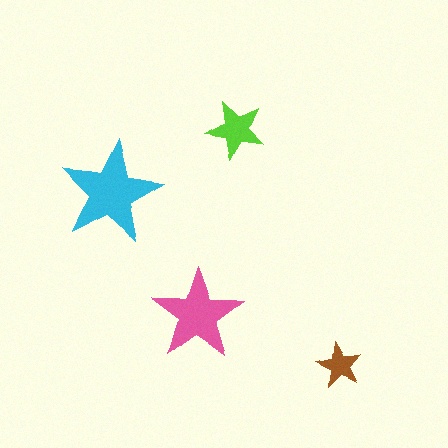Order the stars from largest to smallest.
the cyan one, the pink one, the lime one, the brown one.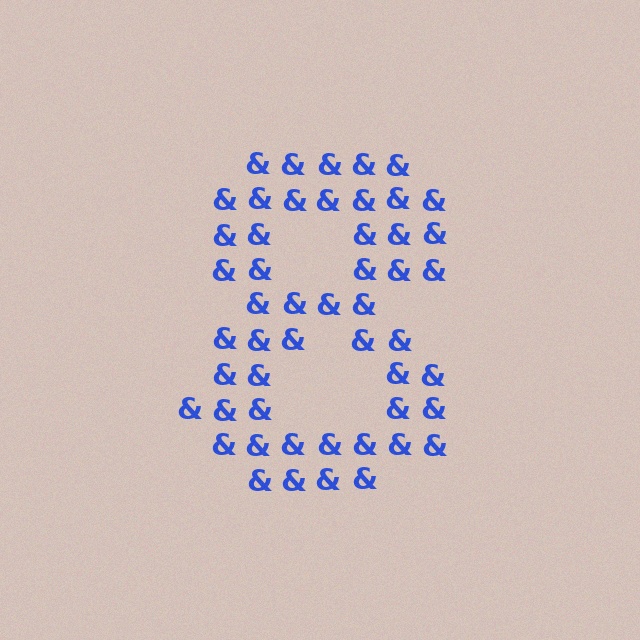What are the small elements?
The small elements are ampersands.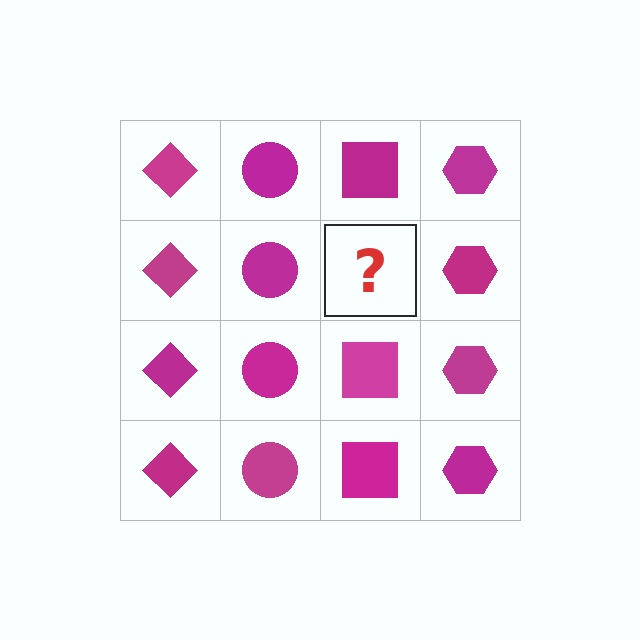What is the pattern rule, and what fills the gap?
The rule is that each column has a consistent shape. The gap should be filled with a magenta square.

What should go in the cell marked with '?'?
The missing cell should contain a magenta square.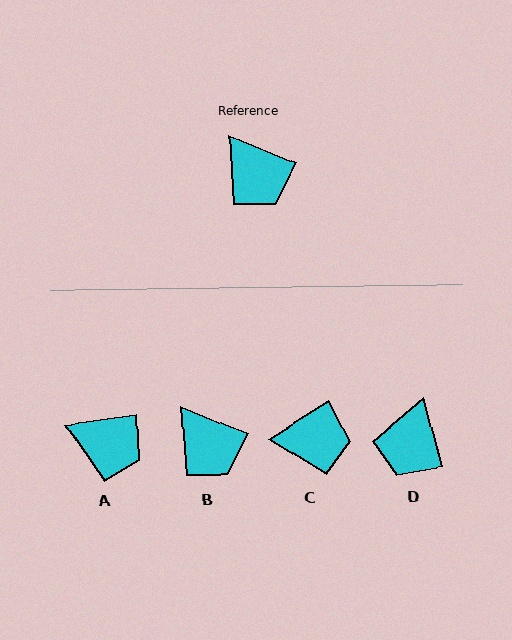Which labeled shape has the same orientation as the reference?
B.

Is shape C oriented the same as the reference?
No, it is off by about 54 degrees.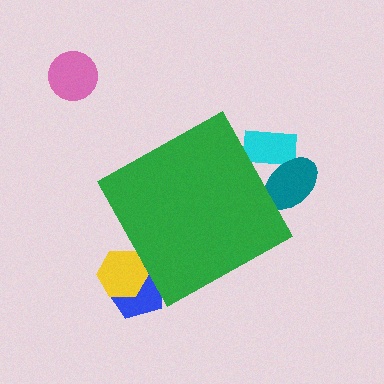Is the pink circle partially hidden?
No, the pink circle is fully visible.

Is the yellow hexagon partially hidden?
Yes, the yellow hexagon is partially hidden behind the green diamond.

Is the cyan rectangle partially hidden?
Yes, the cyan rectangle is partially hidden behind the green diamond.